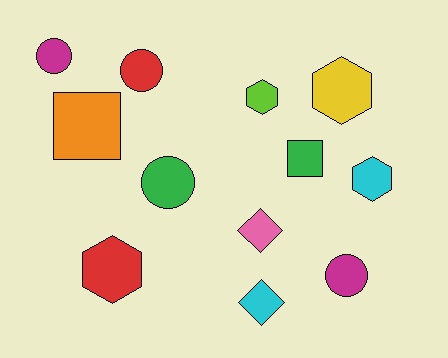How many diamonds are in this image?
There are 2 diamonds.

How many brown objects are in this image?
There are no brown objects.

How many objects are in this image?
There are 12 objects.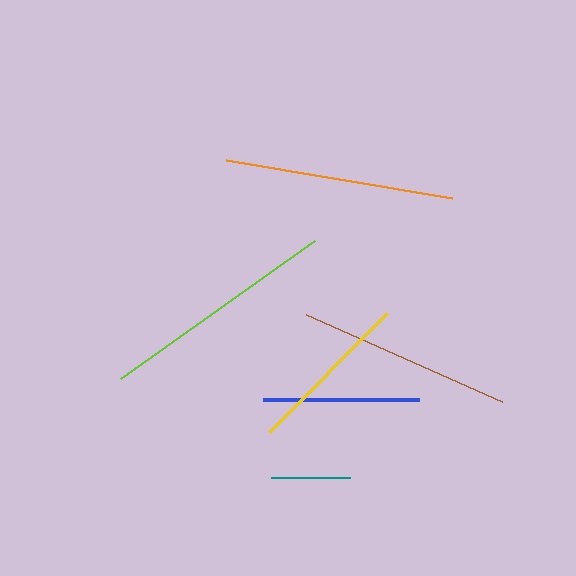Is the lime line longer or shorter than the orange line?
The lime line is longer than the orange line.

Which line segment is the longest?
The lime line is the longest at approximately 238 pixels.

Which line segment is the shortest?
The teal line is the shortest at approximately 79 pixels.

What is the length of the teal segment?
The teal segment is approximately 79 pixels long.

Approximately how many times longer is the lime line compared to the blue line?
The lime line is approximately 1.5 times the length of the blue line.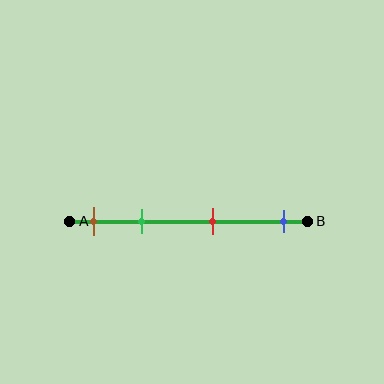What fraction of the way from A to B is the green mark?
The green mark is approximately 30% (0.3) of the way from A to B.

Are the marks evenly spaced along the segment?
No, the marks are not evenly spaced.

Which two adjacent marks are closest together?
The brown and green marks are the closest adjacent pair.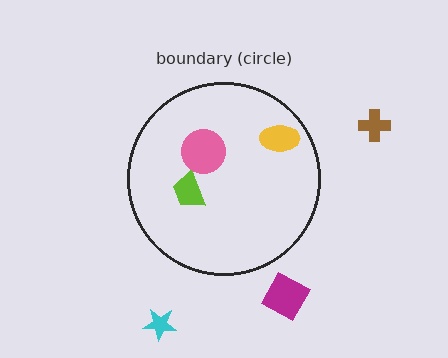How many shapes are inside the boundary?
3 inside, 3 outside.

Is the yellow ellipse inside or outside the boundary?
Inside.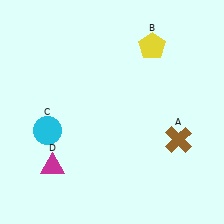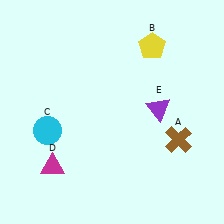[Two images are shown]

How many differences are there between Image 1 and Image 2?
There is 1 difference between the two images.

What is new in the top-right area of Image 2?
A purple triangle (E) was added in the top-right area of Image 2.